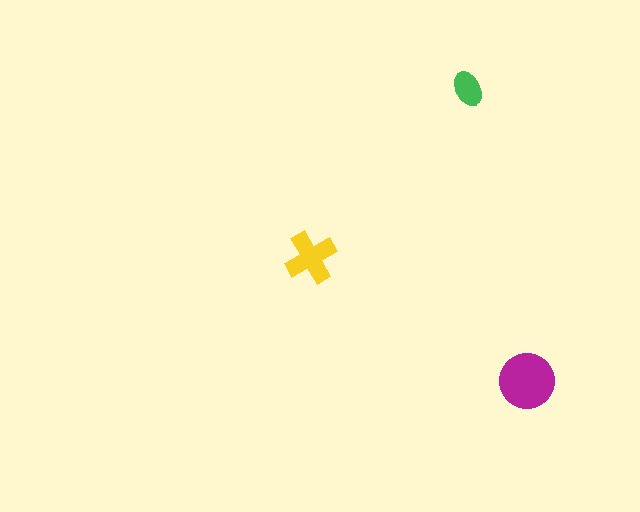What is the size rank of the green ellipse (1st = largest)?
3rd.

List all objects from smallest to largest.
The green ellipse, the yellow cross, the magenta circle.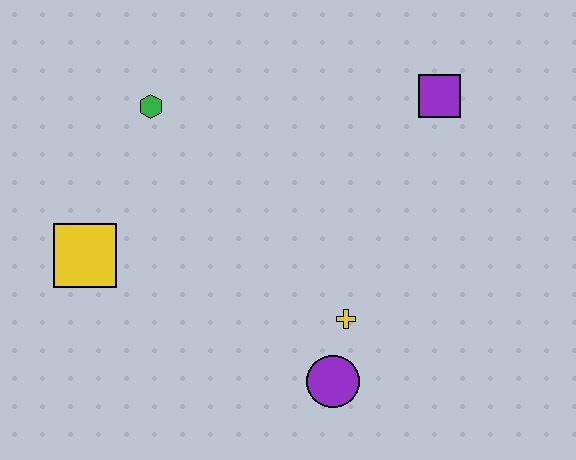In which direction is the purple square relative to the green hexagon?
The purple square is to the right of the green hexagon.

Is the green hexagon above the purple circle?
Yes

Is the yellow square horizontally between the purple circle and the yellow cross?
No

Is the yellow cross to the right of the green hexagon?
Yes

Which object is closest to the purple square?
The yellow cross is closest to the purple square.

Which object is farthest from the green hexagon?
The purple circle is farthest from the green hexagon.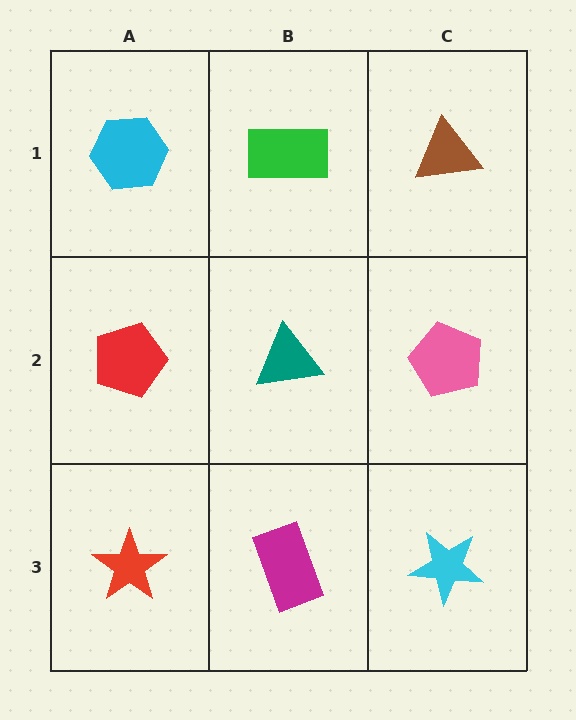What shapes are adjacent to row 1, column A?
A red pentagon (row 2, column A), a green rectangle (row 1, column B).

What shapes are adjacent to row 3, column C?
A pink pentagon (row 2, column C), a magenta rectangle (row 3, column B).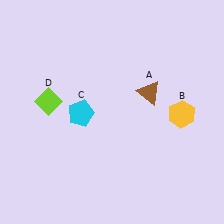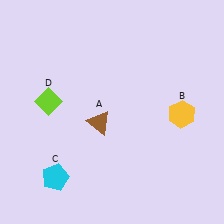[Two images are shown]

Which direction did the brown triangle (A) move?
The brown triangle (A) moved left.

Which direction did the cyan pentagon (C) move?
The cyan pentagon (C) moved down.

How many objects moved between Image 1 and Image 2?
2 objects moved between the two images.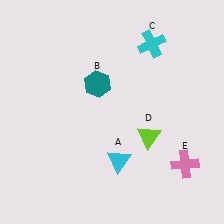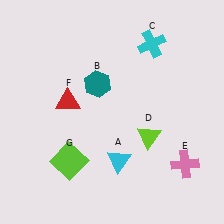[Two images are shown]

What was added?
A red triangle (F), a lime square (G) were added in Image 2.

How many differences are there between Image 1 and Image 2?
There are 2 differences between the two images.